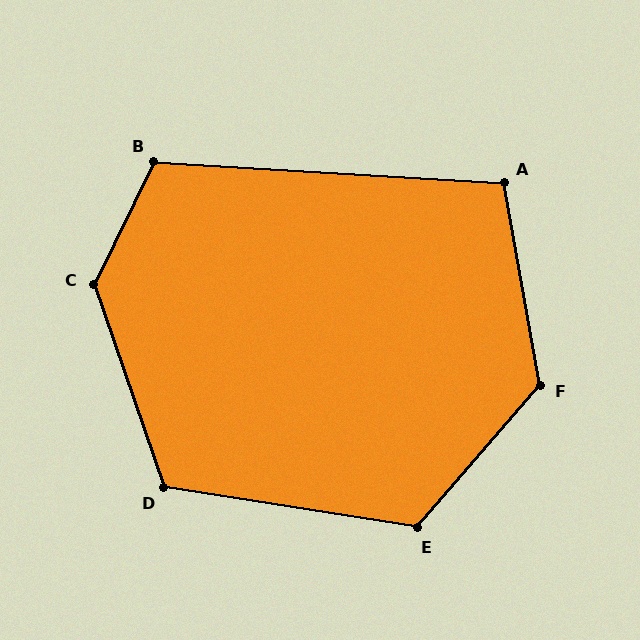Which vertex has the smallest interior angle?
A, at approximately 104 degrees.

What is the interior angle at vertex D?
Approximately 118 degrees (obtuse).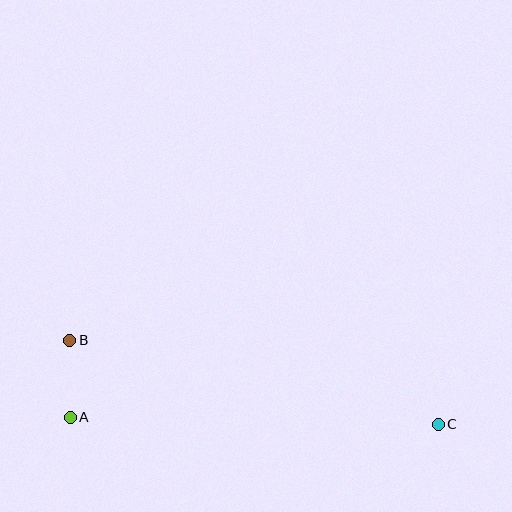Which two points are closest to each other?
Points A and B are closest to each other.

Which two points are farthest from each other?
Points B and C are farthest from each other.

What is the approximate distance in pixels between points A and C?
The distance between A and C is approximately 368 pixels.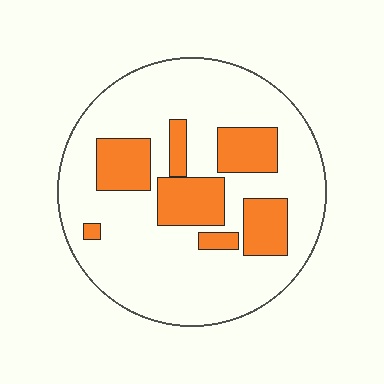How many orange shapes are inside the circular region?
7.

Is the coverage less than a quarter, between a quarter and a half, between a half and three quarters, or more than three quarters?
Less than a quarter.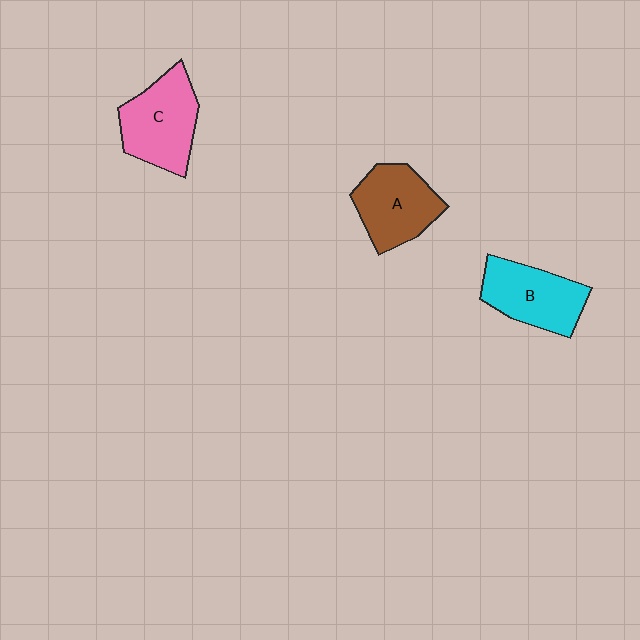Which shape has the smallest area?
Shape A (brown).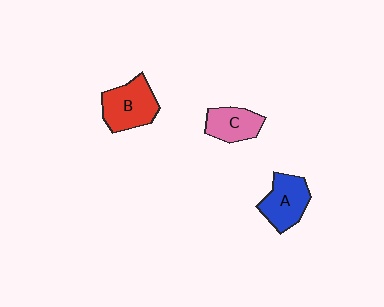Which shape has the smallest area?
Shape C (pink).